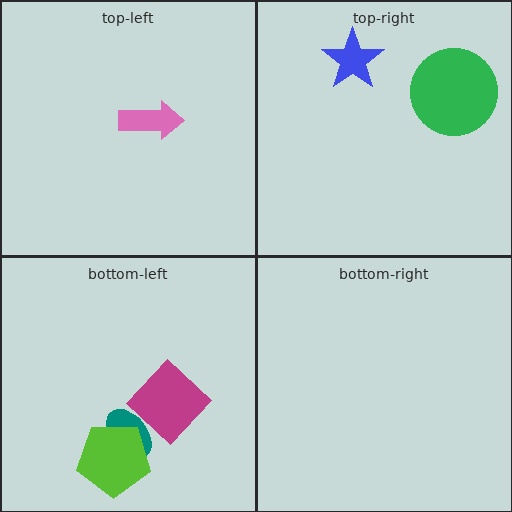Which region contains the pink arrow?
The top-left region.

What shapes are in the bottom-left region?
The magenta diamond, the teal ellipse, the lime pentagon.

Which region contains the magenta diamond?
The bottom-left region.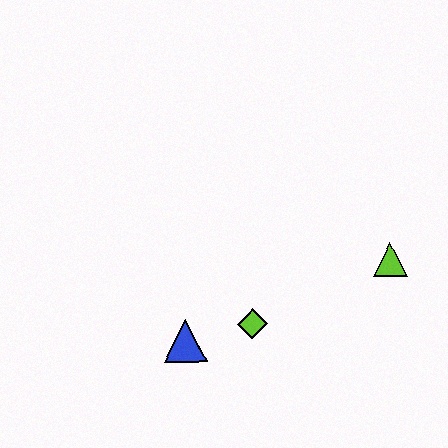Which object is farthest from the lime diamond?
The lime triangle is farthest from the lime diamond.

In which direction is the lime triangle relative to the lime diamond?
The lime triangle is to the right of the lime diamond.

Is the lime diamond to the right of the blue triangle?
Yes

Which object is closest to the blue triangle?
The lime diamond is closest to the blue triangle.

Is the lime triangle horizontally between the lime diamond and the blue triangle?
No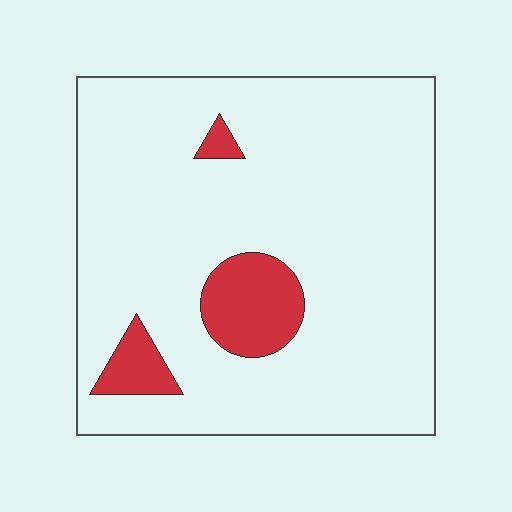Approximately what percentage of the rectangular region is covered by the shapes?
Approximately 10%.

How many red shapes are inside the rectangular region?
3.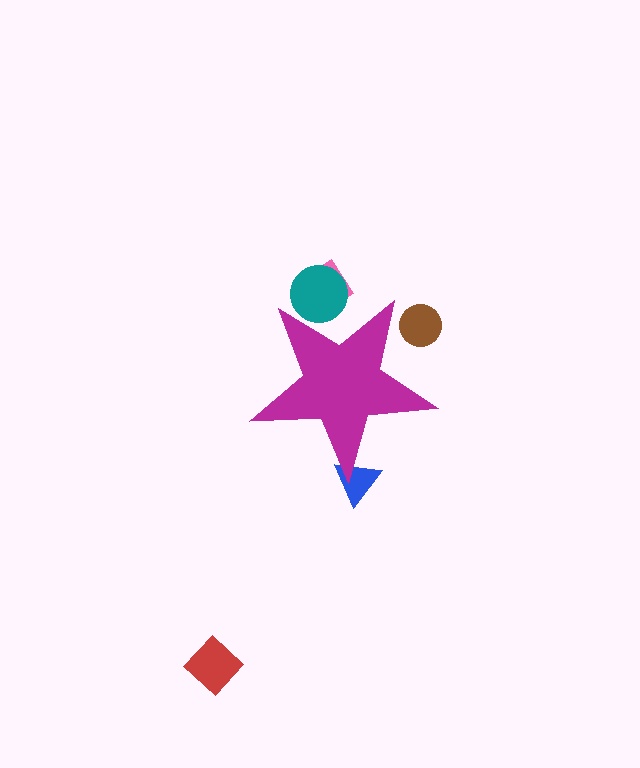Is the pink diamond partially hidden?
Yes, the pink diamond is partially hidden behind the magenta star.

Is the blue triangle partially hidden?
Yes, the blue triangle is partially hidden behind the magenta star.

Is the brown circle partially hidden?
Yes, the brown circle is partially hidden behind the magenta star.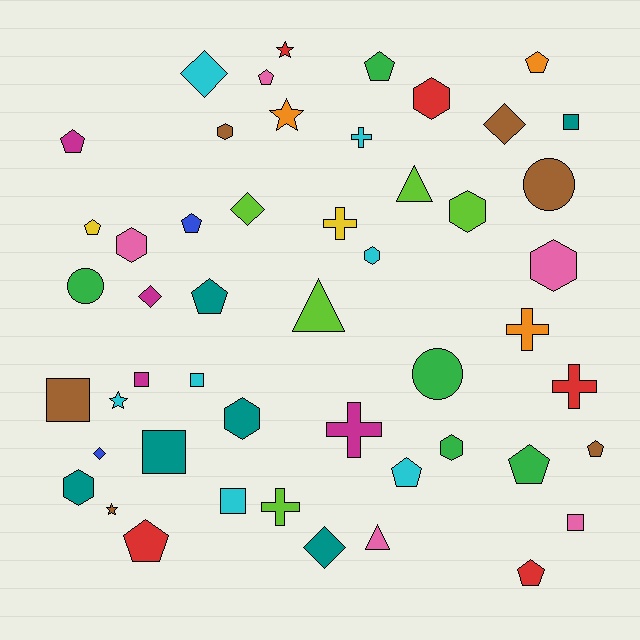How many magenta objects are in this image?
There are 4 magenta objects.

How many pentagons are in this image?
There are 12 pentagons.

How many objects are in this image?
There are 50 objects.